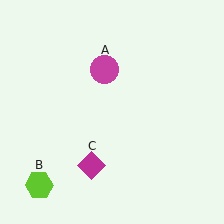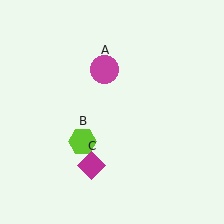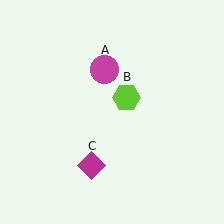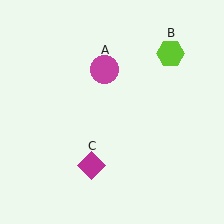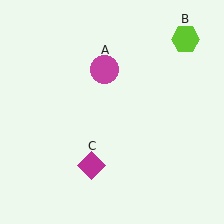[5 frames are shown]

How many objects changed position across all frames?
1 object changed position: lime hexagon (object B).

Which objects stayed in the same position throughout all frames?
Magenta circle (object A) and magenta diamond (object C) remained stationary.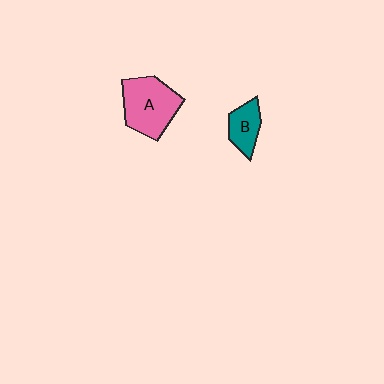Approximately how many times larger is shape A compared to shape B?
Approximately 1.9 times.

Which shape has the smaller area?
Shape B (teal).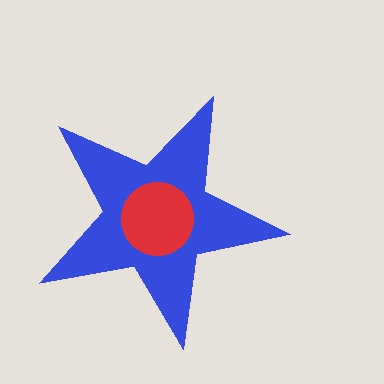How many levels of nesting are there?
2.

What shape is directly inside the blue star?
The red circle.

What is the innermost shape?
The red circle.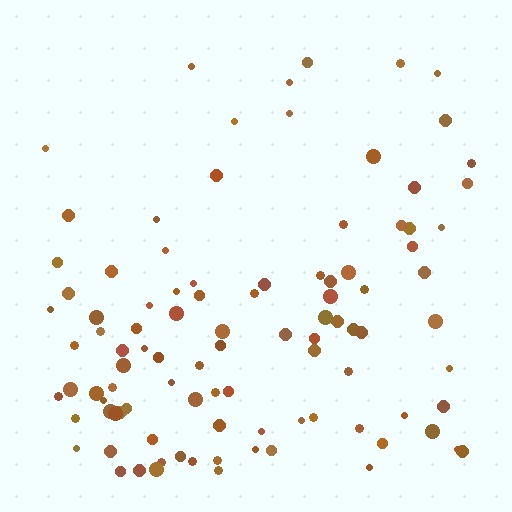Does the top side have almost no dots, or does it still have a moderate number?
Still a moderate number, just noticeably fewer than the bottom.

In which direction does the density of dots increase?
From top to bottom, with the bottom side densest.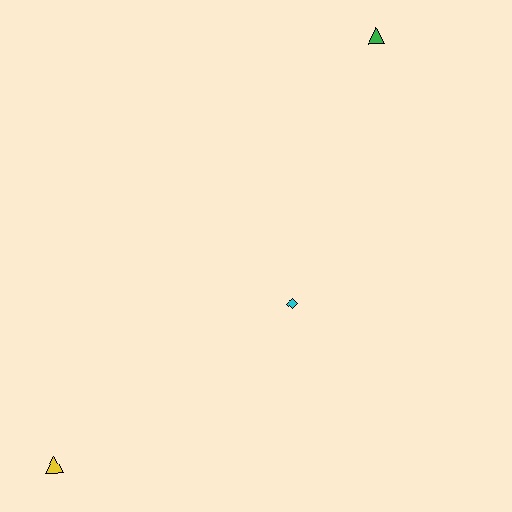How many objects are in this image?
There are 3 objects.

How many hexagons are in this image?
There are no hexagons.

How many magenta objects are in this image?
There are no magenta objects.